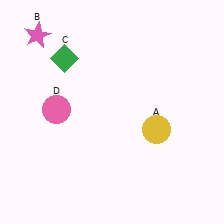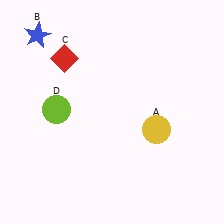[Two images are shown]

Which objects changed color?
B changed from pink to blue. C changed from green to red. D changed from pink to lime.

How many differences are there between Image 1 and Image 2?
There are 3 differences between the two images.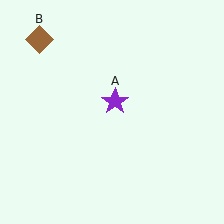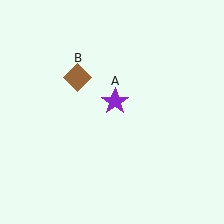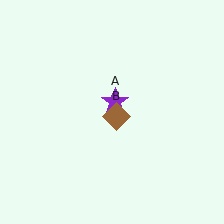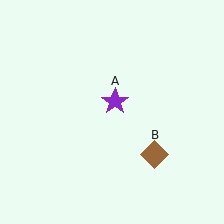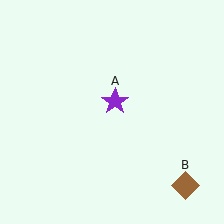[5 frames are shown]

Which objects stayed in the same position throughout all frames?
Purple star (object A) remained stationary.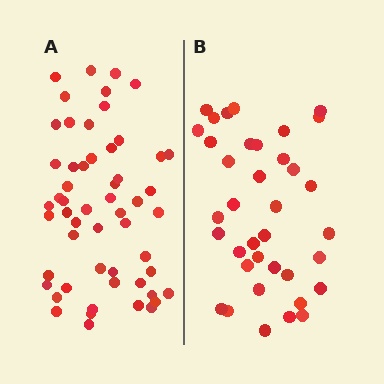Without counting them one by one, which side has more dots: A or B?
Region A (the left region) has more dots.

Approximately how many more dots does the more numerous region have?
Region A has approximately 20 more dots than region B.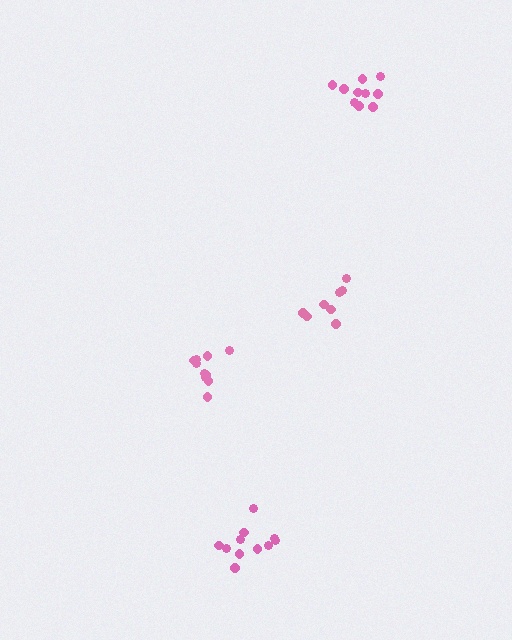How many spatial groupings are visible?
There are 4 spatial groupings.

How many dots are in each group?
Group 1: 10 dots, Group 2: 8 dots, Group 3: 11 dots, Group 4: 11 dots (40 total).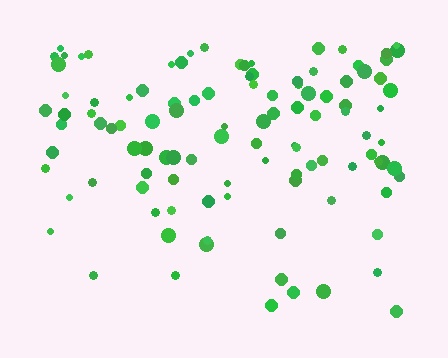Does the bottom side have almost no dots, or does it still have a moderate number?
Still a moderate number, just noticeably fewer than the top.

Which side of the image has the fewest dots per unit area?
The bottom.